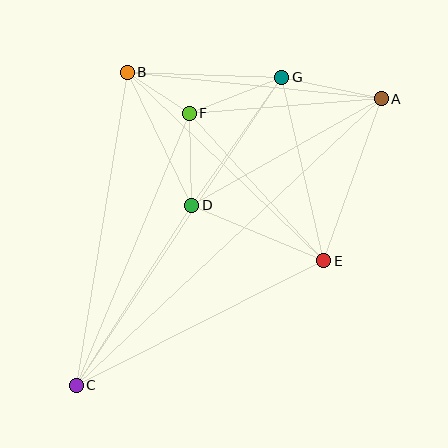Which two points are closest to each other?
Points B and F are closest to each other.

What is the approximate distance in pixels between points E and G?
The distance between E and G is approximately 188 pixels.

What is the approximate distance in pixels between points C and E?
The distance between C and E is approximately 277 pixels.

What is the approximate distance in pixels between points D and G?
The distance between D and G is approximately 156 pixels.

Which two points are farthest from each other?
Points A and C are farthest from each other.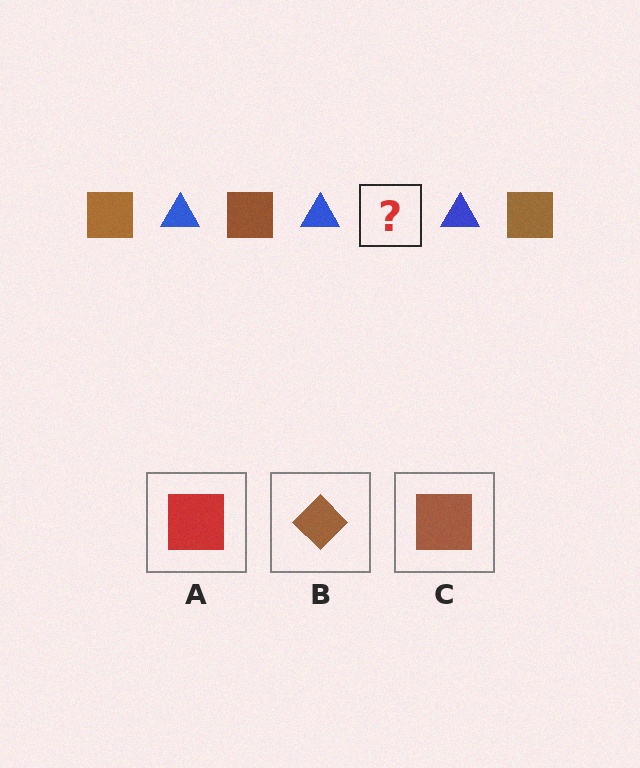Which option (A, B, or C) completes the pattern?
C.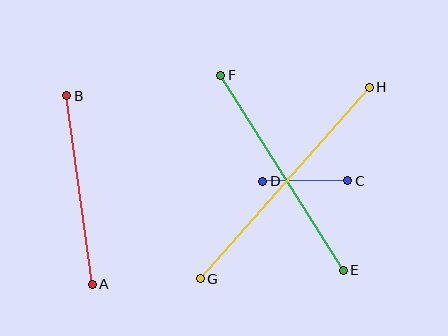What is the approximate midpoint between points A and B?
The midpoint is at approximately (79, 190) pixels.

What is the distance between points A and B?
The distance is approximately 190 pixels.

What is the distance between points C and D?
The distance is approximately 85 pixels.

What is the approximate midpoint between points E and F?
The midpoint is at approximately (282, 173) pixels.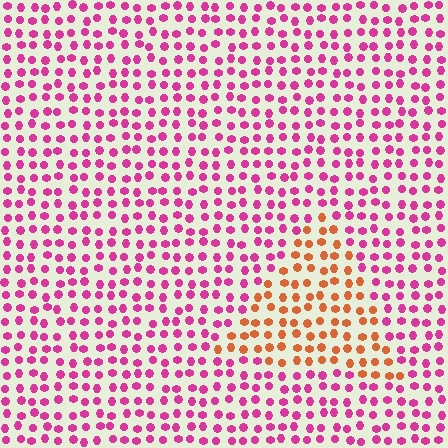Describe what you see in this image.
The image is filled with small magenta elements in a uniform arrangement. A triangle-shaped region is visible where the elements are tinted to a slightly different hue, forming a subtle color boundary.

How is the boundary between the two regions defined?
The boundary is defined purely by a slight shift in hue (about 56 degrees). Spacing, size, and orientation are identical on both sides.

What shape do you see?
I see a triangle.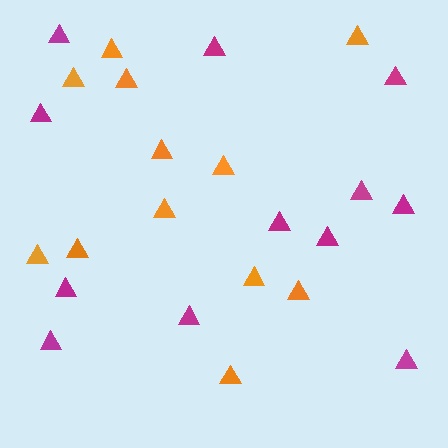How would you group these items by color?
There are 2 groups: one group of orange triangles (12) and one group of magenta triangles (12).